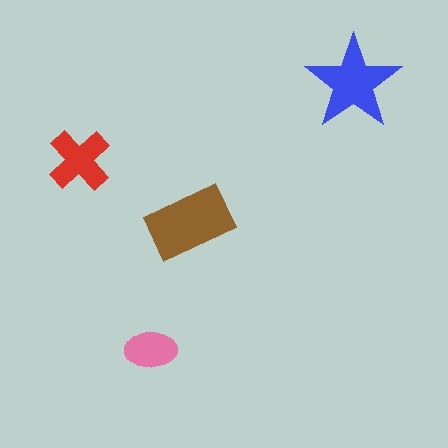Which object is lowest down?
The pink ellipse is bottommost.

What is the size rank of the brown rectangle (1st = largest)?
1st.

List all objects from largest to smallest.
The brown rectangle, the blue star, the red cross, the pink ellipse.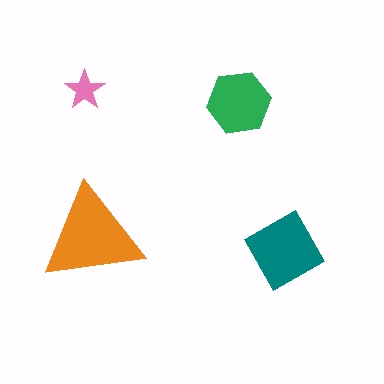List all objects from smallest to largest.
The pink star, the green hexagon, the teal square, the orange triangle.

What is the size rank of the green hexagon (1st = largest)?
3rd.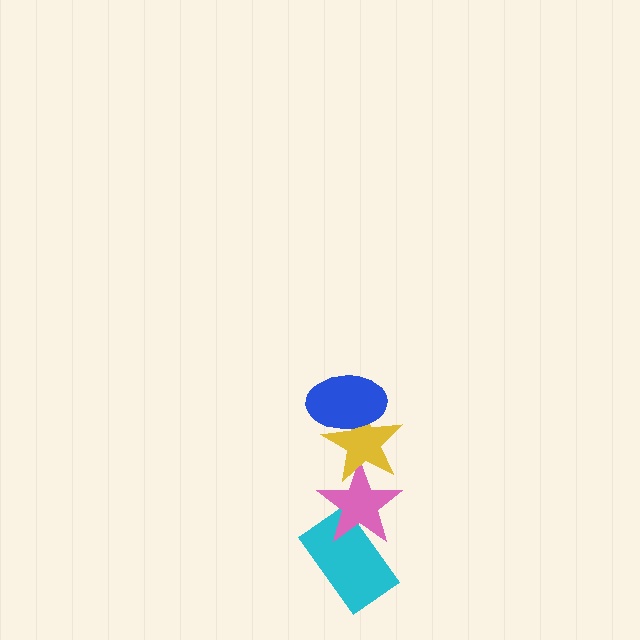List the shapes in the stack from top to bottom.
From top to bottom: the blue ellipse, the yellow star, the pink star, the cyan rectangle.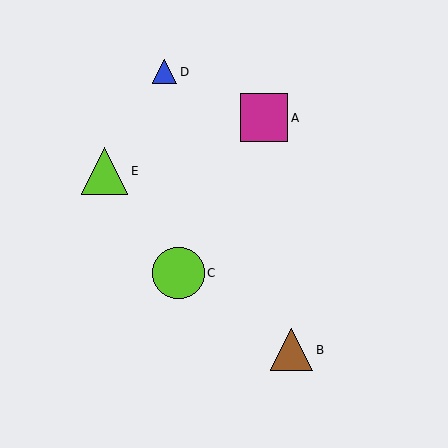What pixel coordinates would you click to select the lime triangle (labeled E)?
Click at (105, 171) to select the lime triangle E.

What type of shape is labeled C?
Shape C is a lime circle.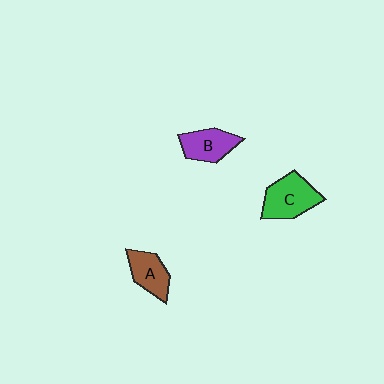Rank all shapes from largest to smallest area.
From largest to smallest: C (green), B (purple), A (brown).